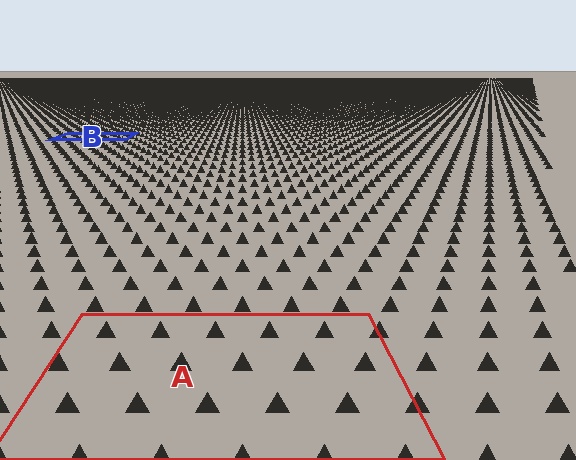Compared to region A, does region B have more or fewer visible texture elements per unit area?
Region B has more texture elements per unit area — they are packed more densely because it is farther away.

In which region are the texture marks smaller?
The texture marks are smaller in region B, because it is farther away.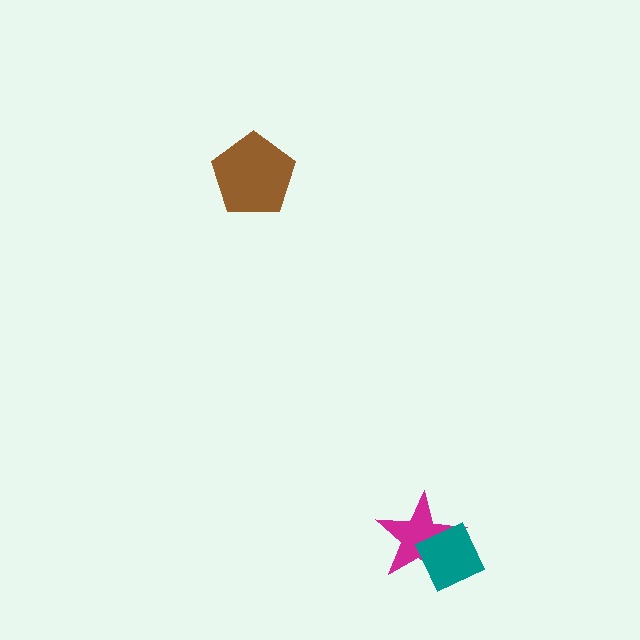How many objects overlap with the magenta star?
1 object overlaps with the magenta star.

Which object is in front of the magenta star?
The teal diamond is in front of the magenta star.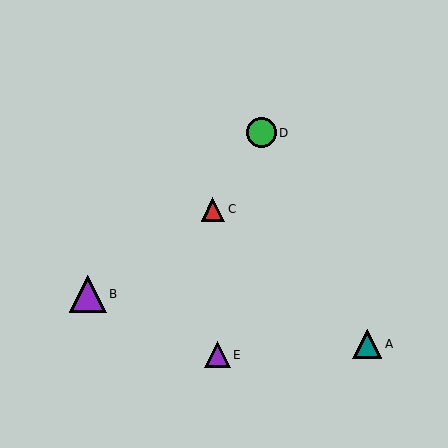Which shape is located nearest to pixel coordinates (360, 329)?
The teal triangle (labeled A) at (367, 344) is nearest to that location.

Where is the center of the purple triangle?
The center of the purple triangle is at (217, 355).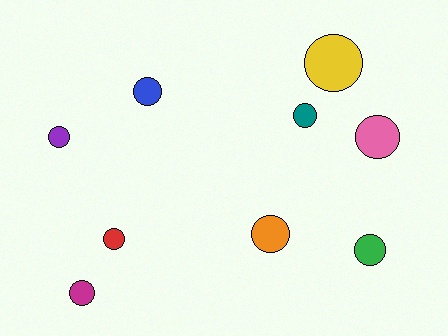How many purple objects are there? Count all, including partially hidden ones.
There is 1 purple object.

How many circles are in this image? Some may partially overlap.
There are 9 circles.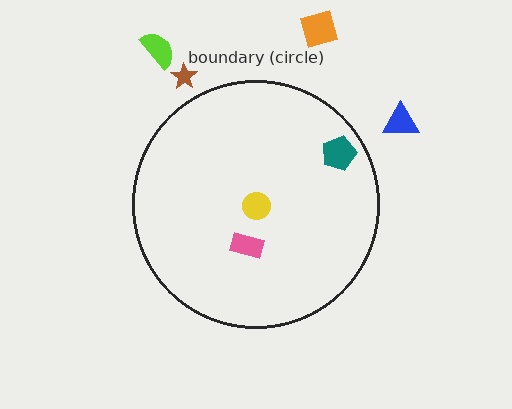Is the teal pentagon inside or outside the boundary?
Inside.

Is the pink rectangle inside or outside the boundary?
Inside.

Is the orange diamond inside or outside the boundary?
Outside.